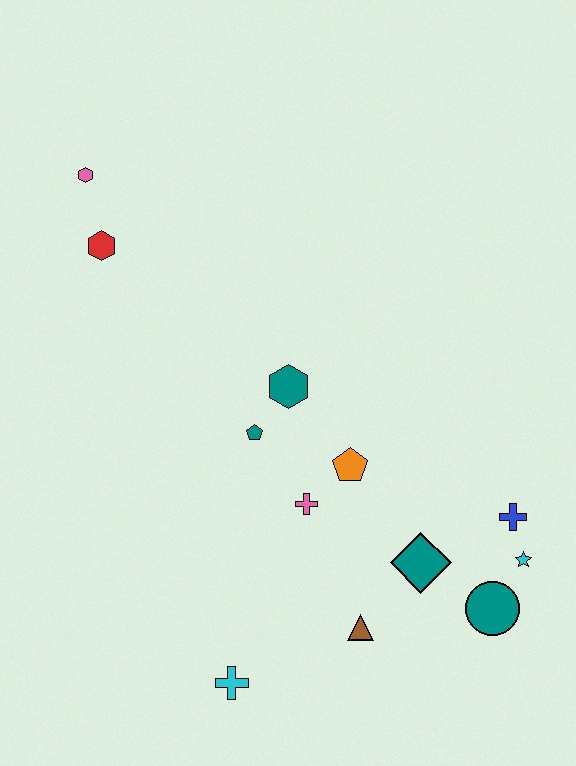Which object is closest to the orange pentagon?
The pink cross is closest to the orange pentagon.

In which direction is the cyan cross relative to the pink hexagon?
The cyan cross is below the pink hexagon.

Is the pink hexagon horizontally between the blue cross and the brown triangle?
No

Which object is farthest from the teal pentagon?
The pink hexagon is farthest from the teal pentagon.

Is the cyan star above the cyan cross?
Yes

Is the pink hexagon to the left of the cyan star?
Yes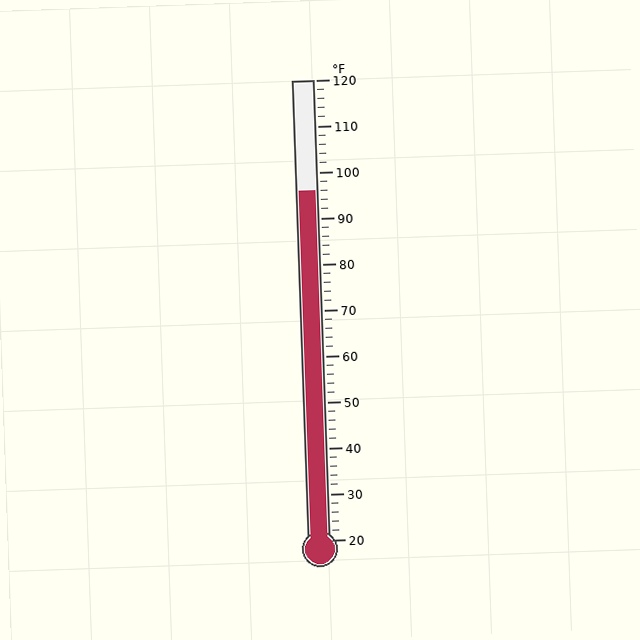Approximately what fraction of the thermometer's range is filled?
The thermometer is filled to approximately 75% of its range.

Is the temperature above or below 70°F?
The temperature is above 70°F.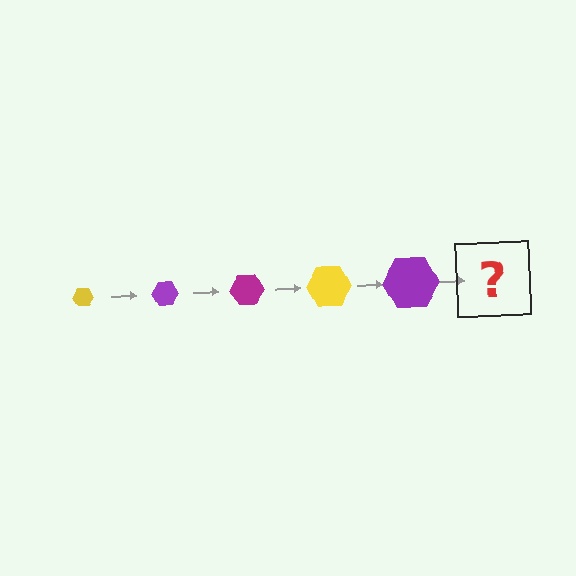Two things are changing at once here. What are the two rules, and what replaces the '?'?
The two rules are that the hexagon grows larger each step and the color cycles through yellow, purple, and magenta. The '?' should be a magenta hexagon, larger than the previous one.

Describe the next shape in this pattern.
It should be a magenta hexagon, larger than the previous one.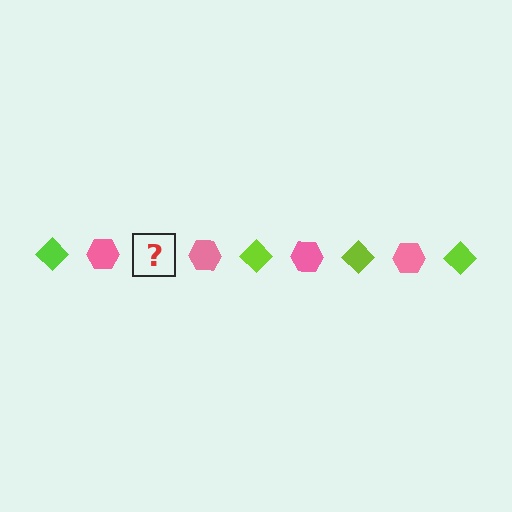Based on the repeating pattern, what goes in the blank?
The blank should be a lime diamond.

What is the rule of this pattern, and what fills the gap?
The rule is that the pattern alternates between lime diamond and pink hexagon. The gap should be filled with a lime diamond.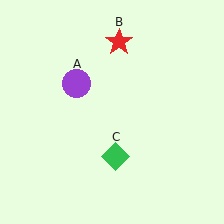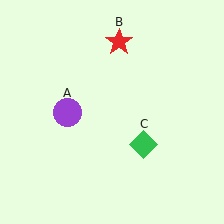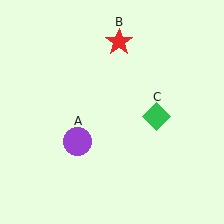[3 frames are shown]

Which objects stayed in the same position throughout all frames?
Red star (object B) remained stationary.